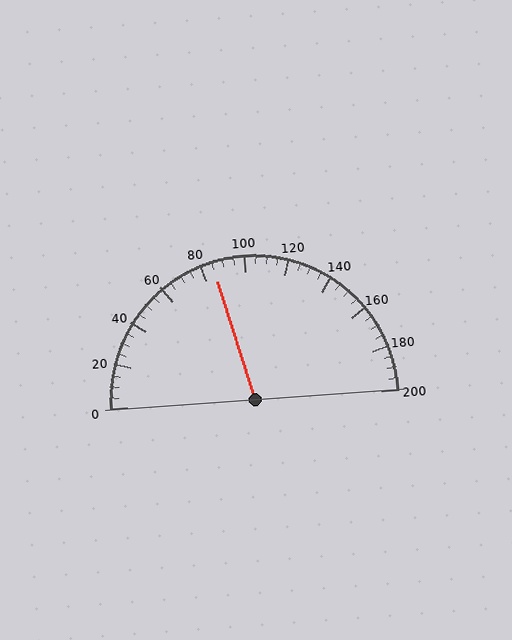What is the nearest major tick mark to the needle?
The nearest major tick mark is 80.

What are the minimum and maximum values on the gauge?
The gauge ranges from 0 to 200.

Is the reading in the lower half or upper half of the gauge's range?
The reading is in the lower half of the range (0 to 200).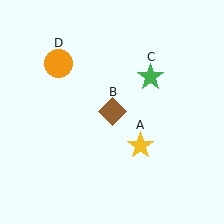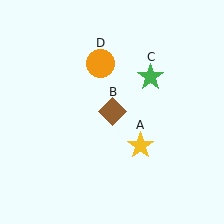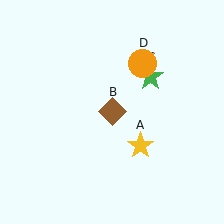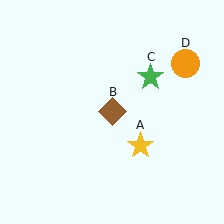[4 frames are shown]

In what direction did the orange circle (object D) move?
The orange circle (object D) moved right.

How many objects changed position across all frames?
1 object changed position: orange circle (object D).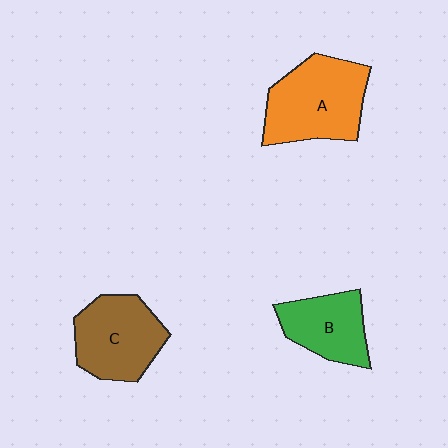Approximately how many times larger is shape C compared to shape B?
Approximately 1.3 times.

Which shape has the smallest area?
Shape B (green).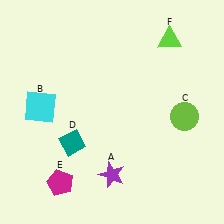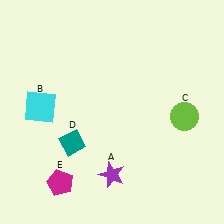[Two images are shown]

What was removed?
The lime triangle (F) was removed in Image 2.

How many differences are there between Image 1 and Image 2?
There is 1 difference between the two images.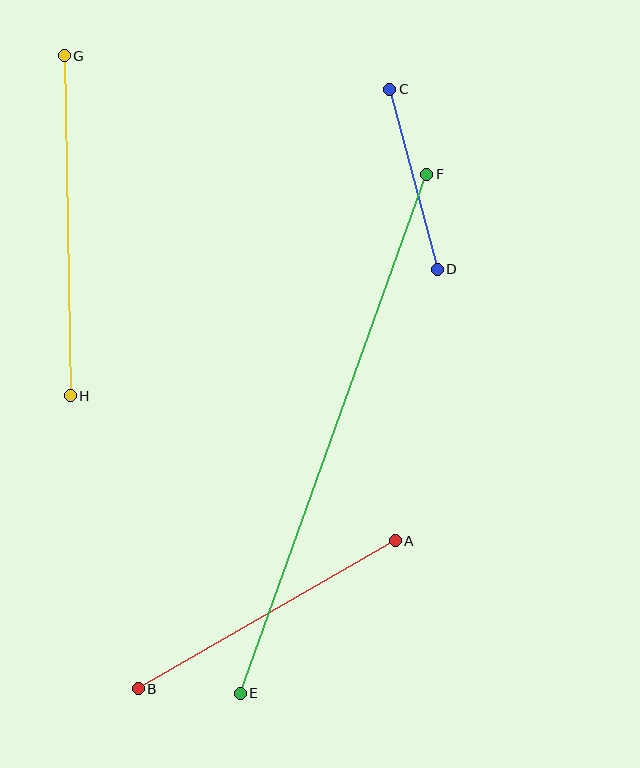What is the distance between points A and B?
The distance is approximately 296 pixels.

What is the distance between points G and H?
The distance is approximately 340 pixels.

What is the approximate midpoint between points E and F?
The midpoint is at approximately (334, 434) pixels.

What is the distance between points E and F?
The distance is approximately 551 pixels.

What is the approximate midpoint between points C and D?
The midpoint is at approximately (413, 179) pixels.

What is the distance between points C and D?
The distance is approximately 186 pixels.